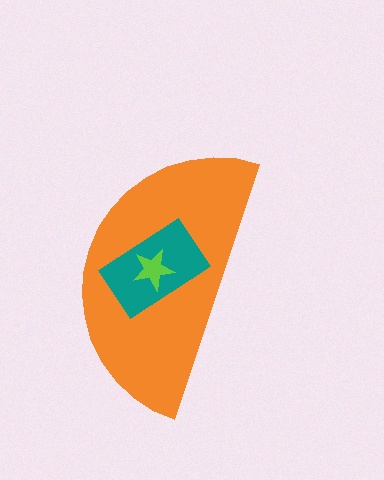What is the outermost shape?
The orange semicircle.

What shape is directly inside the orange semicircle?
The teal rectangle.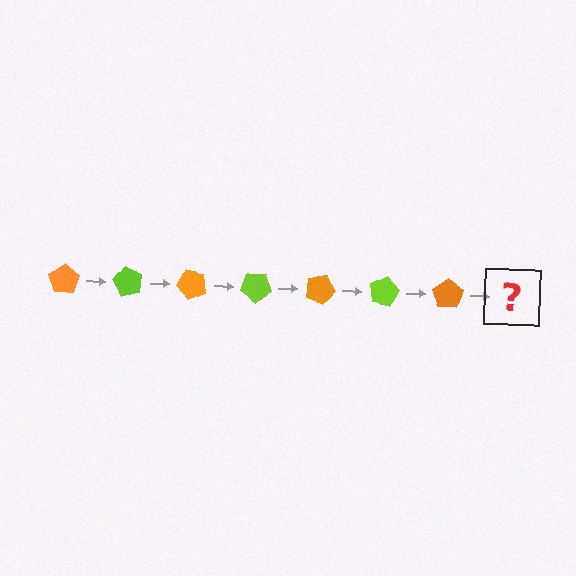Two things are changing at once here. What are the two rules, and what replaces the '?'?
The two rules are that it rotates 60 degrees each step and the color cycles through orange and lime. The '?' should be a lime pentagon, rotated 420 degrees from the start.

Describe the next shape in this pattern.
It should be a lime pentagon, rotated 420 degrees from the start.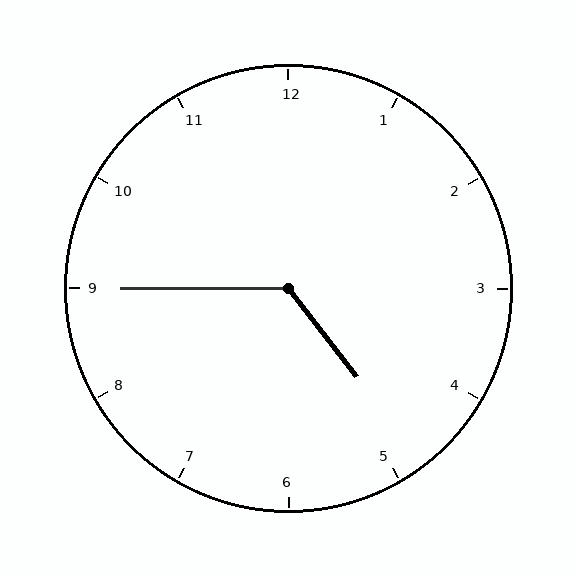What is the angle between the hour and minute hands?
Approximately 128 degrees.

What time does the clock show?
4:45.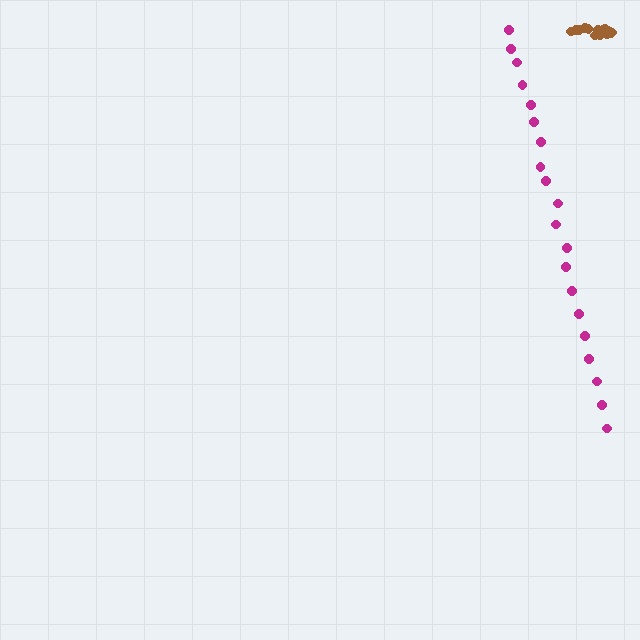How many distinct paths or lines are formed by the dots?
There are 2 distinct paths.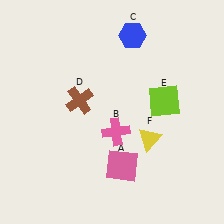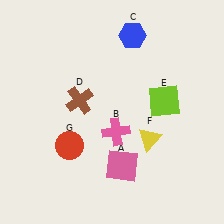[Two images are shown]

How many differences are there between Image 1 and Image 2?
There is 1 difference between the two images.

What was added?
A red circle (G) was added in Image 2.